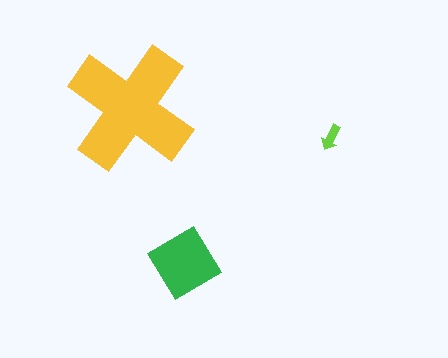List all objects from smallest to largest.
The lime arrow, the green diamond, the yellow cross.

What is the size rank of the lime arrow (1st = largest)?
3rd.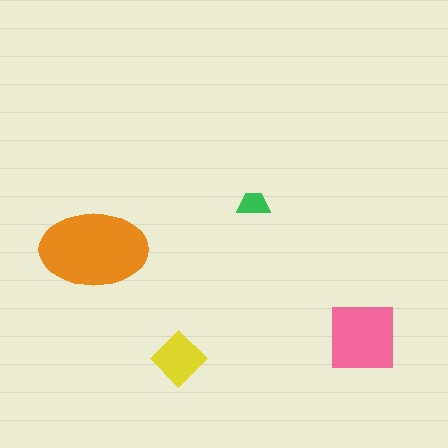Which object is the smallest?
The green trapezoid.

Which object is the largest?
The orange ellipse.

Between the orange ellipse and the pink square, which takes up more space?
The orange ellipse.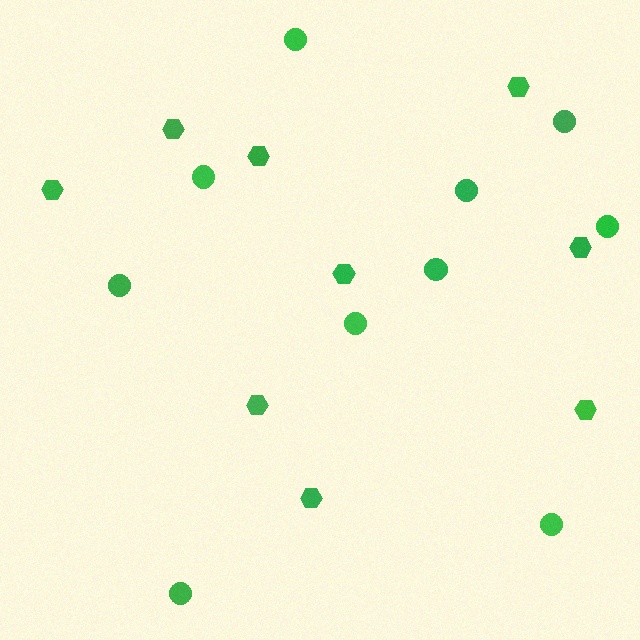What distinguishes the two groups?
There are 2 groups: one group of hexagons (9) and one group of circles (10).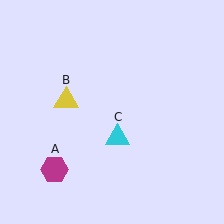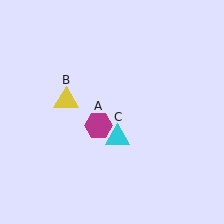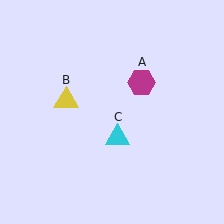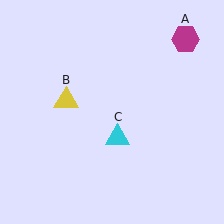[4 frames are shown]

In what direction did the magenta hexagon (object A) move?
The magenta hexagon (object A) moved up and to the right.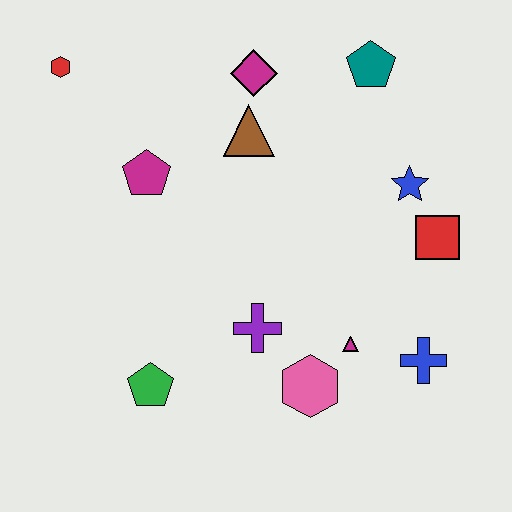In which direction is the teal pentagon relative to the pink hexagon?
The teal pentagon is above the pink hexagon.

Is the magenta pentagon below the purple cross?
No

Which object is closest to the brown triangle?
The magenta diamond is closest to the brown triangle.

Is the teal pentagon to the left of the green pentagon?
No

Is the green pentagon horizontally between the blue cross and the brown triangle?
No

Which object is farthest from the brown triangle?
The blue cross is farthest from the brown triangle.